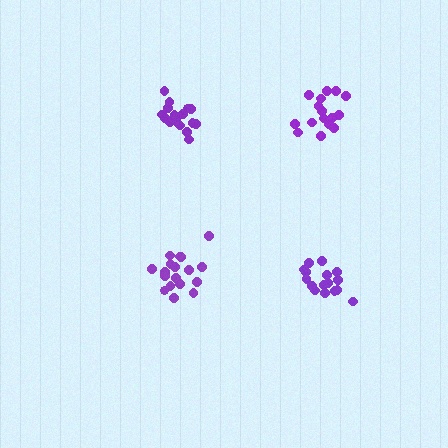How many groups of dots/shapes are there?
There are 4 groups.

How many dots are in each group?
Group 1: 16 dots, Group 2: 16 dots, Group 3: 18 dots, Group 4: 17 dots (67 total).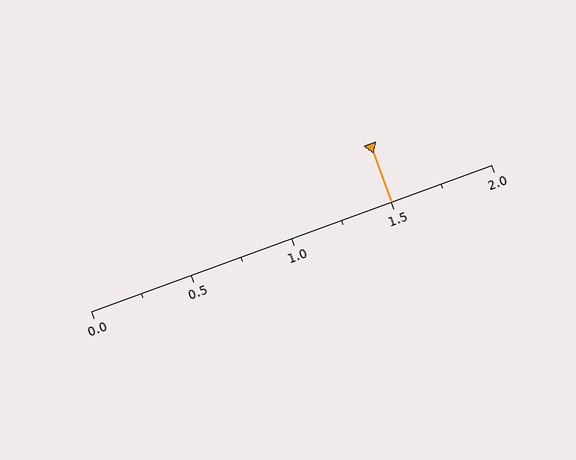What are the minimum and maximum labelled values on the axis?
The axis runs from 0.0 to 2.0.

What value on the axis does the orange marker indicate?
The marker indicates approximately 1.5.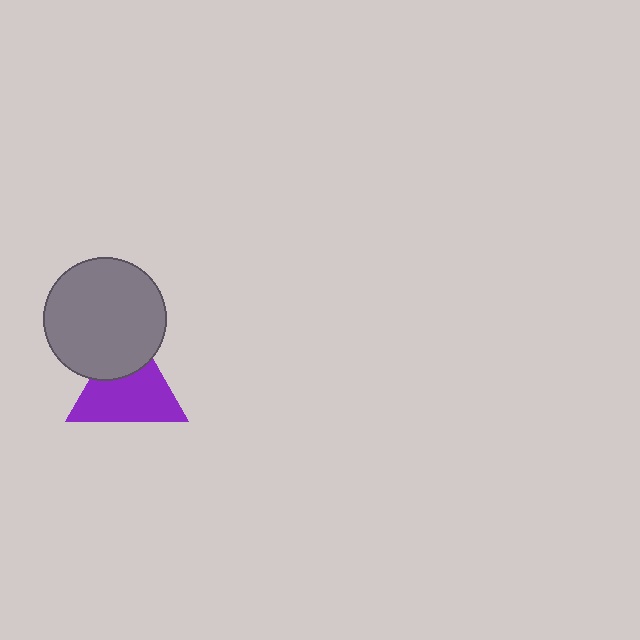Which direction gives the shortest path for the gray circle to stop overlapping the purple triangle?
Moving up gives the shortest separation.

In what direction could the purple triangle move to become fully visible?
The purple triangle could move down. That would shift it out from behind the gray circle entirely.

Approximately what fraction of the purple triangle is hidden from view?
Roughly 32% of the purple triangle is hidden behind the gray circle.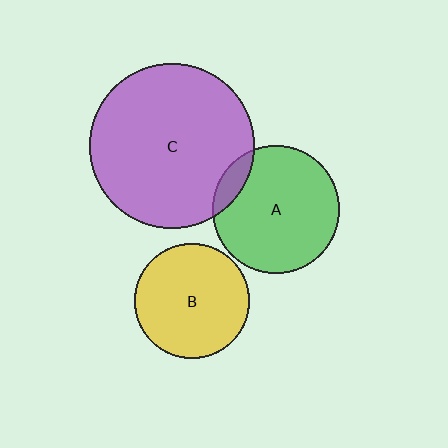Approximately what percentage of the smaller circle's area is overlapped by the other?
Approximately 10%.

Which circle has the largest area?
Circle C (purple).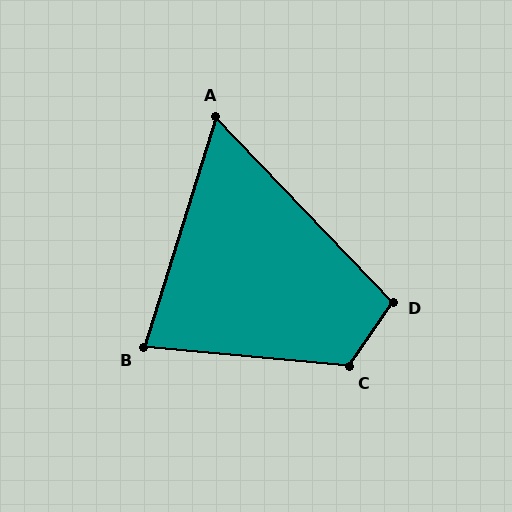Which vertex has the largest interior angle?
C, at approximately 119 degrees.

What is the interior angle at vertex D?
Approximately 102 degrees (obtuse).